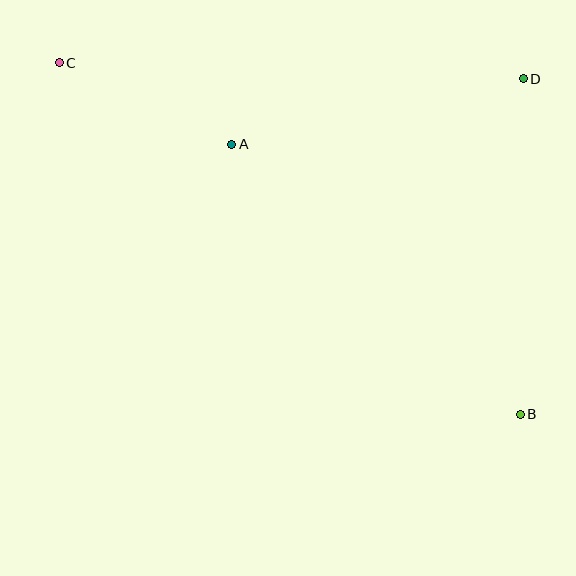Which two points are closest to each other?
Points A and C are closest to each other.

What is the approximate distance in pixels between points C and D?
The distance between C and D is approximately 464 pixels.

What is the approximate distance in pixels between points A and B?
The distance between A and B is approximately 395 pixels.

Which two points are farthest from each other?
Points B and C are farthest from each other.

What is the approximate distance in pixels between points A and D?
The distance between A and D is approximately 299 pixels.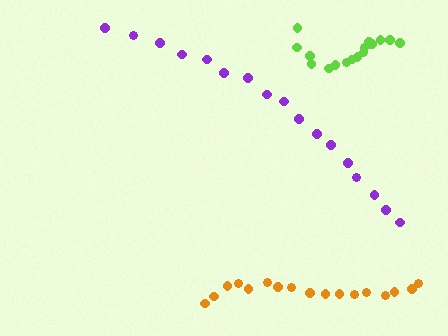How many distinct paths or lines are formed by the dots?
There are 3 distinct paths.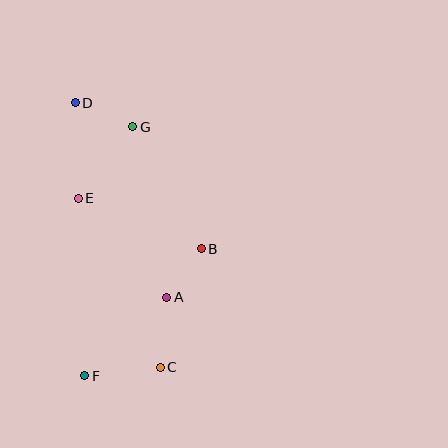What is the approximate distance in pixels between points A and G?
The distance between A and G is approximately 174 pixels.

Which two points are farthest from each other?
Points C and D are farthest from each other.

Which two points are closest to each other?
Points A and B are closest to each other.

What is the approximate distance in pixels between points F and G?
The distance between F and G is approximately 254 pixels.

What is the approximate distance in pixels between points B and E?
The distance between B and E is approximately 133 pixels.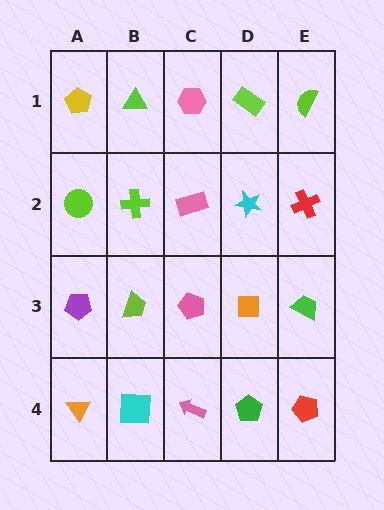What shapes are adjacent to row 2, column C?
A pink hexagon (row 1, column C), a pink pentagon (row 3, column C), a lime cross (row 2, column B), a cyan star (row 2, column D).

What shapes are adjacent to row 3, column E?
A red cross (row 2, column E), a red pentagon (row 4, column E), an orange square (row 3, column D).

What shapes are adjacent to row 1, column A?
A lime circle (row 2, column A), a lime triangle (row 1, column B).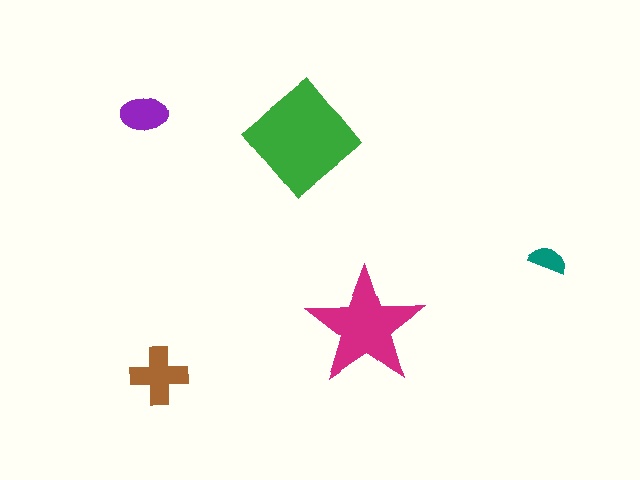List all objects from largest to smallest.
The green diamond, the magenta star, the brown cross, the purple ellipse, the teal semicircle.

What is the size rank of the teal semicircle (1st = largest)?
5th.